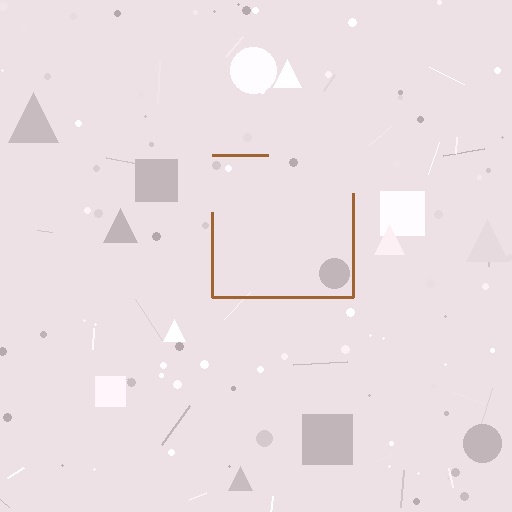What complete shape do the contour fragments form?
The contour fragments form a square.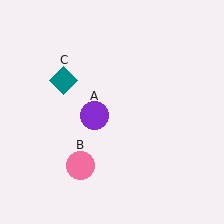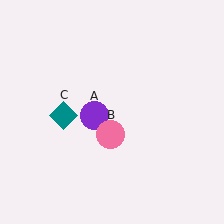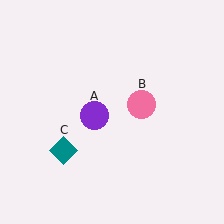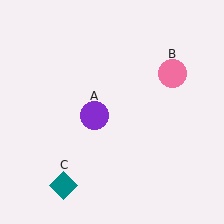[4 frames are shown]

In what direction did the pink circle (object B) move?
The pink circle (object B) moved up and to the right.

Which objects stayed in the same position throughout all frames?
Purple circle (object A) remained stationary.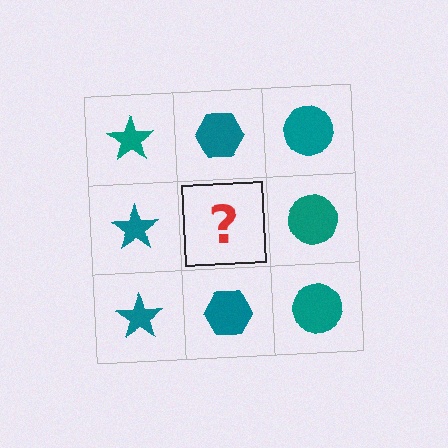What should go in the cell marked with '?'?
The missing cell should contain a teal hexagon.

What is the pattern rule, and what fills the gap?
The rule is that each column has a consistent shape. The gap should be filled with a teal hexagon.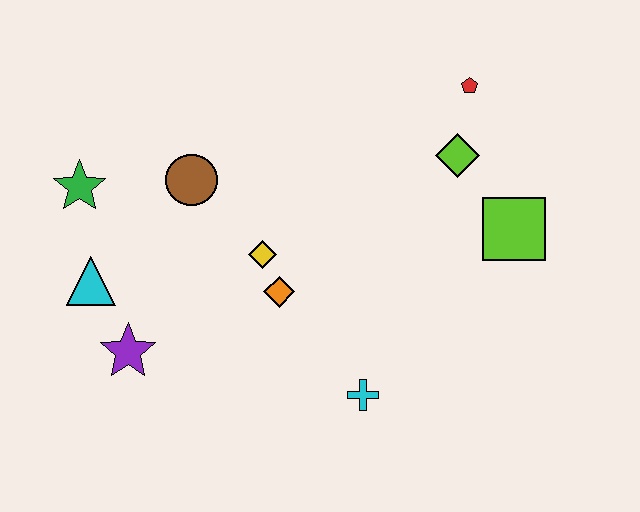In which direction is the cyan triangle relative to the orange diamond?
The cyan triangle is to the left of the orange diamond.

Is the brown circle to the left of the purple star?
No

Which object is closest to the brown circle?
The yellow diamond is closest to the brown circle.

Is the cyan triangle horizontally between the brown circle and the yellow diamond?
No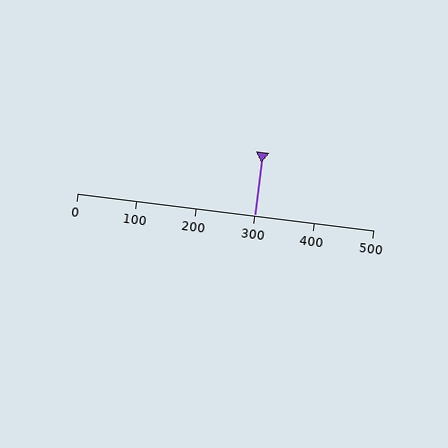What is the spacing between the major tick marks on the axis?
The major ticks are spaced 100 apart.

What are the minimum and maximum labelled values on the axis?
The axis runs from 0 to 500.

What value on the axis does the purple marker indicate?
The marker indicates approximately 300.